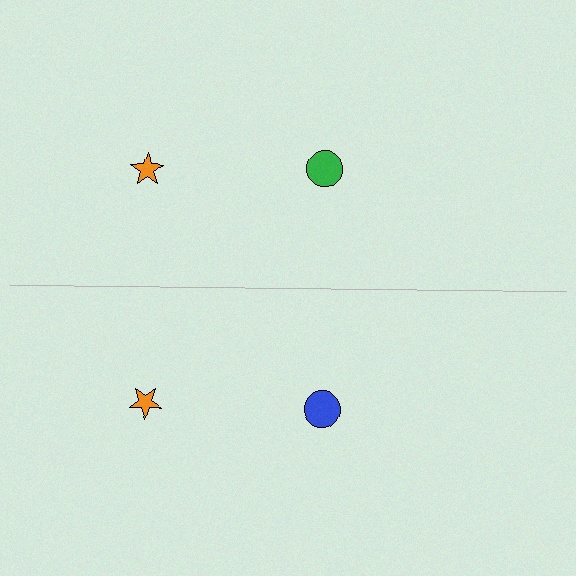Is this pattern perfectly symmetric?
No, the pattern is not perfectly symmetric. The blue circle on the bottom side breaks the symmetry — its mirror counterpart is green.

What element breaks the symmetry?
The blue circle on the bottom side breaks the symmetry — its mirror counterpart is green.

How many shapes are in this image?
There are 4 shapes in this image.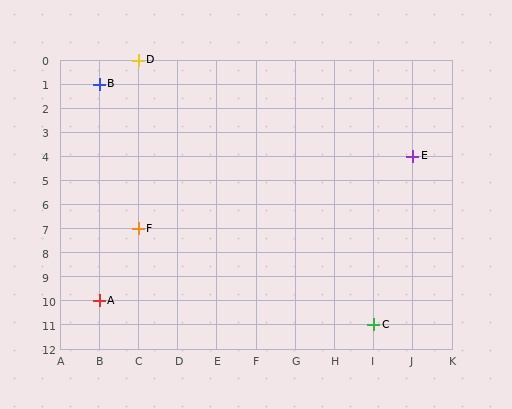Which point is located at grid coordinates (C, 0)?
Point D is at (C, 0).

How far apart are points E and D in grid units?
Points E and D are 7 columns and 4 rows apart (about 8.1 grid units diagonally).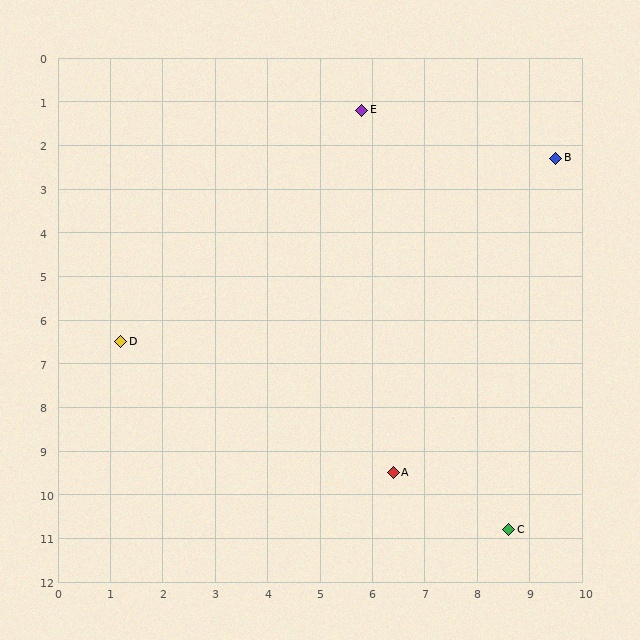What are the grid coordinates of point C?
Point C is at approximately (8.6, 10.8).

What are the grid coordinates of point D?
Point D is at approximately (1.2, 6.5).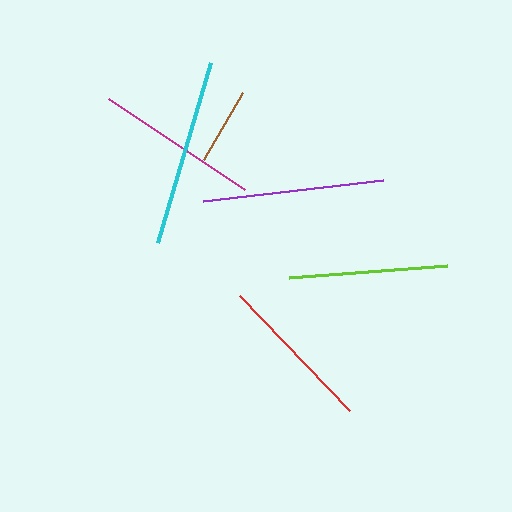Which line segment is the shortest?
The brown line is the shortest at approximately 78 pixels.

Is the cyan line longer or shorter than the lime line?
The cyan line is longer than the lime line.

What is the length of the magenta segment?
The magenta segment is approximately 164 pixels long.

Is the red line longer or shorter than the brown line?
The red line is longer than the brown line.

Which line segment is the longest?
The cyan line is the longest at approximately 188 pixels.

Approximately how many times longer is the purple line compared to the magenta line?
The purple line is approximately 1.1 times the length of the magenta line.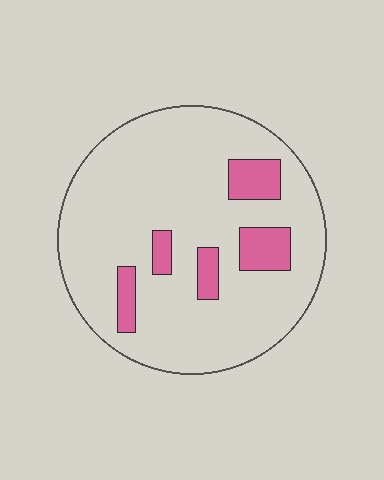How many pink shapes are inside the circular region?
5.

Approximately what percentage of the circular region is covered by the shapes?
Approximately 15%.